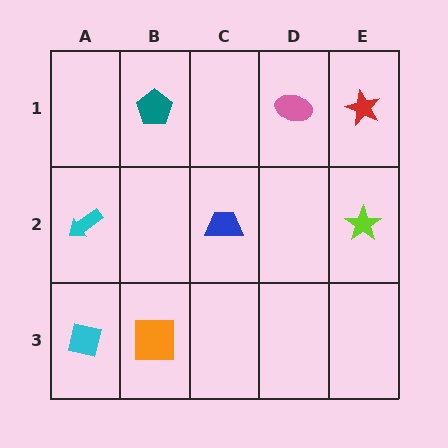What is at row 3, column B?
An orange square.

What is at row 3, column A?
A cyan square.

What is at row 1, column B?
A teal pentagon.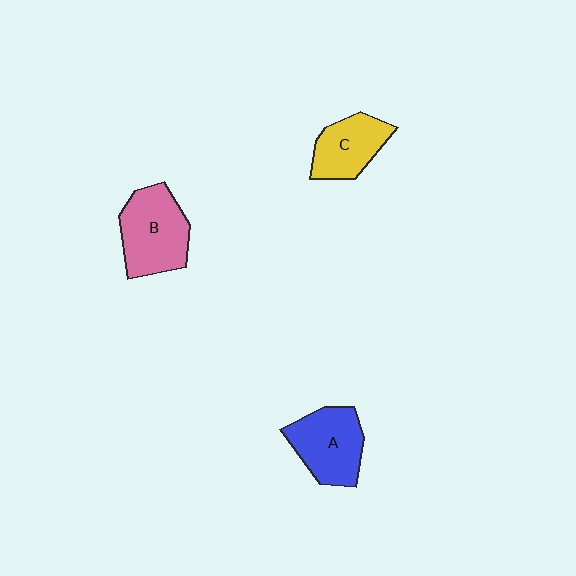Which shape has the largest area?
Shape B (pink).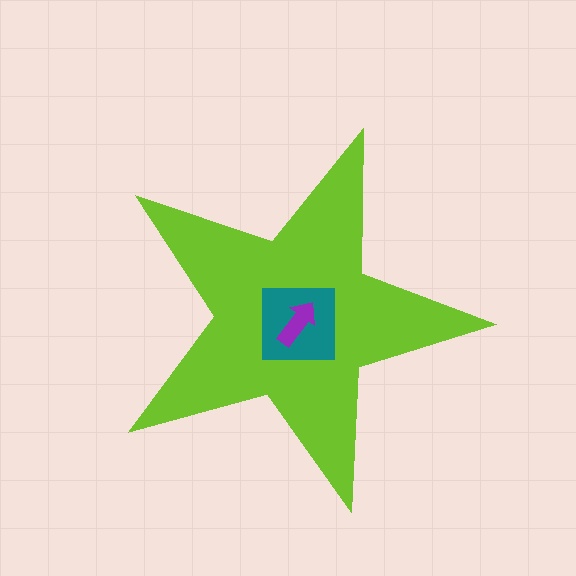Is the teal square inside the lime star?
Yes.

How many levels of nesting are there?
3.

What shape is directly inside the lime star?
The teal square.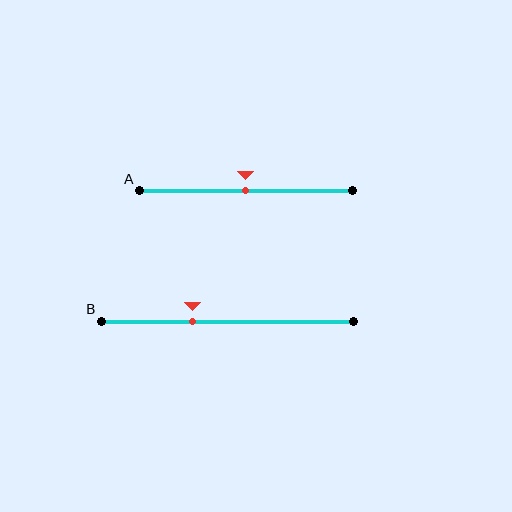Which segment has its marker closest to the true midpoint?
Segment A has its marker closest to the true midpoint.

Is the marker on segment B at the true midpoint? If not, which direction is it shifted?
No, the marker on segment B is shifted to the left by about 14% of the segment length.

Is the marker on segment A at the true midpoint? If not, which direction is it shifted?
Yes, the marker on segment A is at the true midpoint.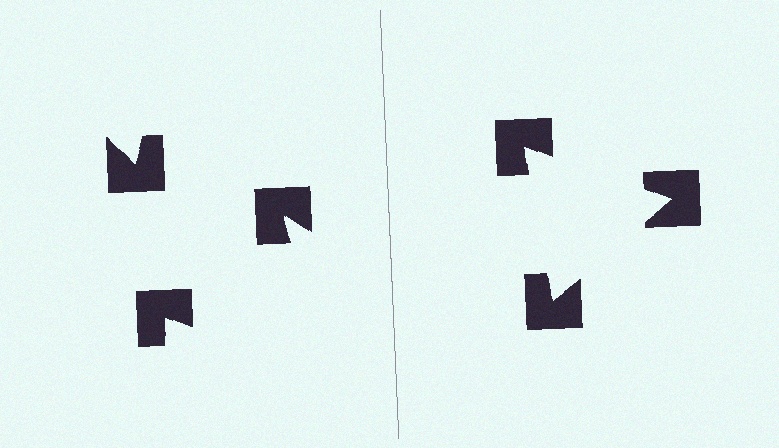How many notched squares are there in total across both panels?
6 — 3 on each side.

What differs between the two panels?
The notched squares are positioned identically on both sides; only the wedge orientations differ. On the right they align to a triangle; on the left they are misaligned.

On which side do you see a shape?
An illusory triangle appears on the right side. On the left side the wedge cuts are rotated, so no coherent shape forms.